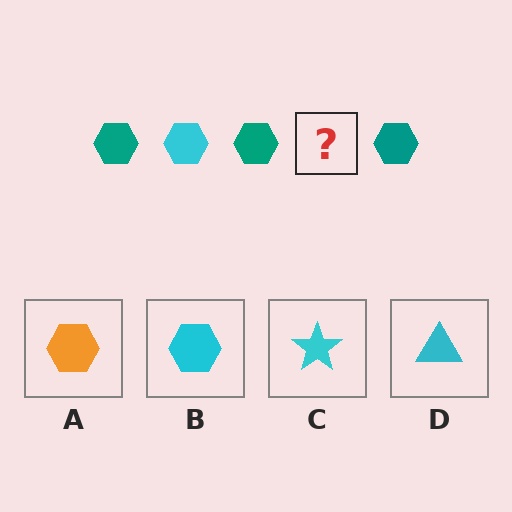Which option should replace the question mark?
Option B.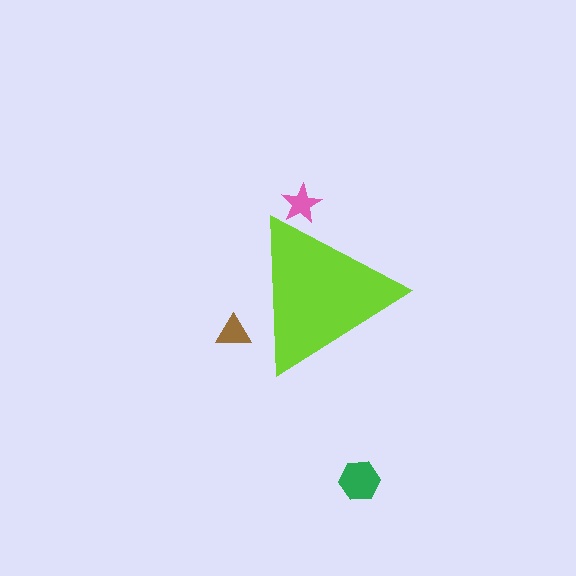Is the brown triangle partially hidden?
Yes, the brown triangle is partially hidden behind the lime triangle.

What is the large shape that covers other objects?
A lime triangle.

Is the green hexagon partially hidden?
No, the green hexagon is fully visible.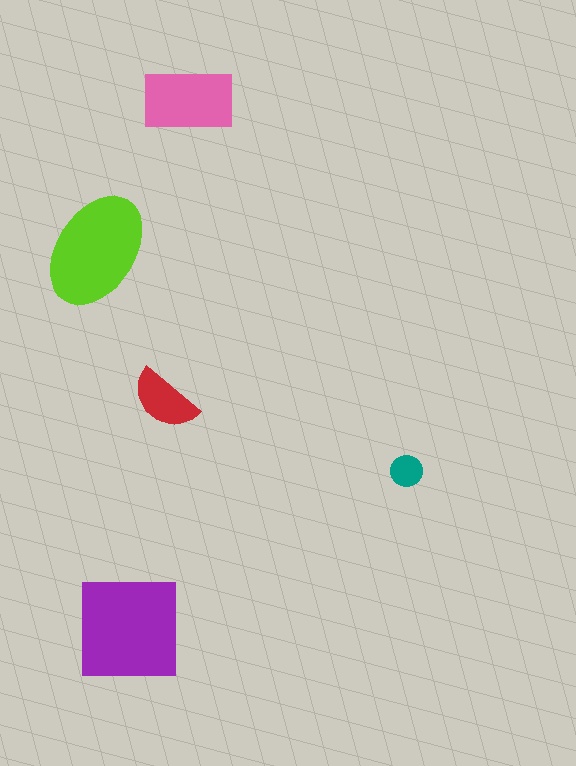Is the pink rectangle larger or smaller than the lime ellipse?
Smaller.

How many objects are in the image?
There are 5 objects in the image.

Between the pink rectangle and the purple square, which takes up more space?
The purple square.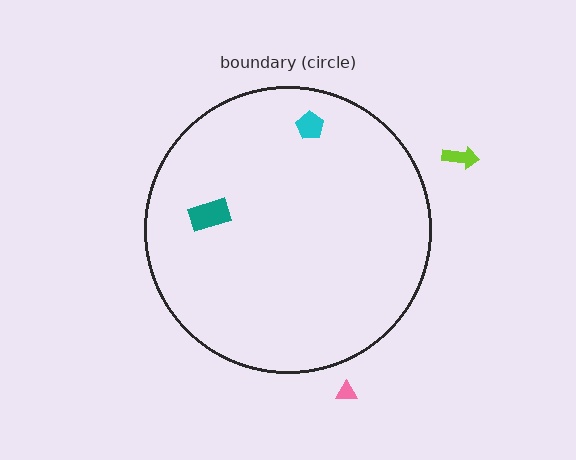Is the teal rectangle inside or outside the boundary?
Inside.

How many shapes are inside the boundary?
2 inside, 2 outside.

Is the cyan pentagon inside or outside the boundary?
Inside.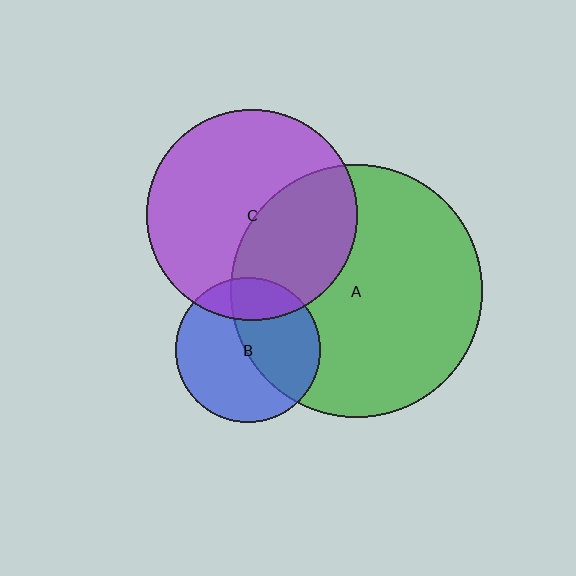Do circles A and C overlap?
Yes.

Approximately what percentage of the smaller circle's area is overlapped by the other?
Approximately 40%.